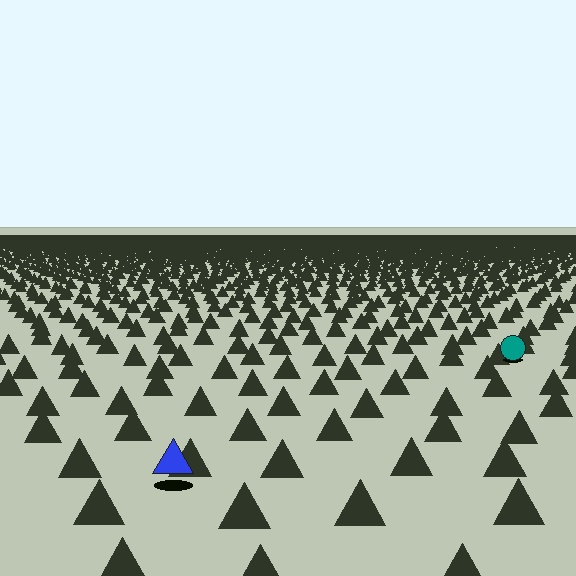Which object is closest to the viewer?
The blue triangle is closest. The texture marks near it are larger and more spread out.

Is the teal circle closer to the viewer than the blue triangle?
No. The blue triangle is closer — you can tell from the texture gradient: the ground texture is coarser near it.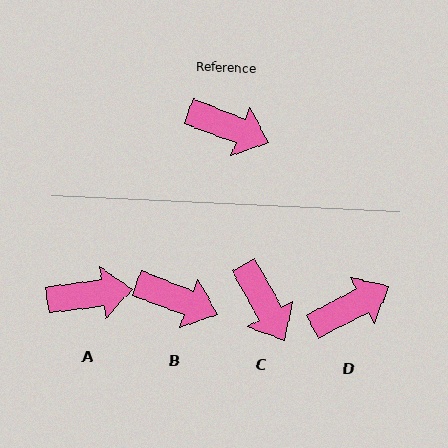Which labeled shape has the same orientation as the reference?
B.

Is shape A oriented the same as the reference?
No, it is off by about 28 degrees.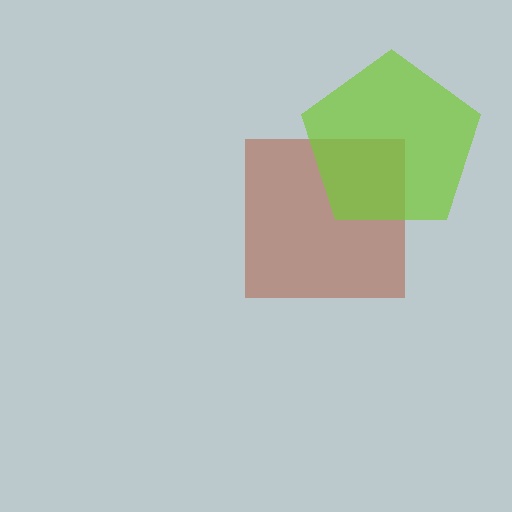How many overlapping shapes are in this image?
There are 2 overlapping shapes in the image.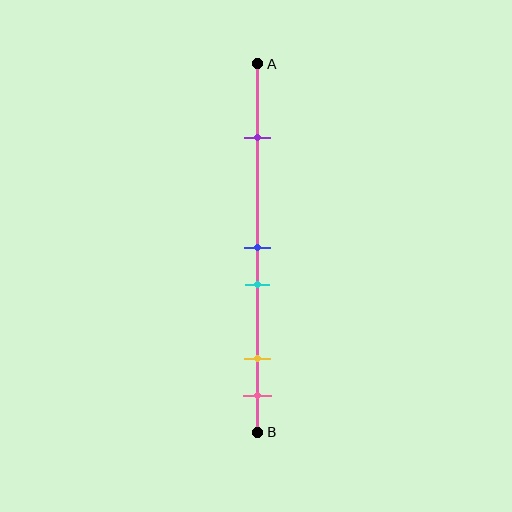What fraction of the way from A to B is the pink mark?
The pink mark is approximately 90% (0.9) of the way from A to B.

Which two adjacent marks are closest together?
The blue and cyan marks are the closest adjacent pair.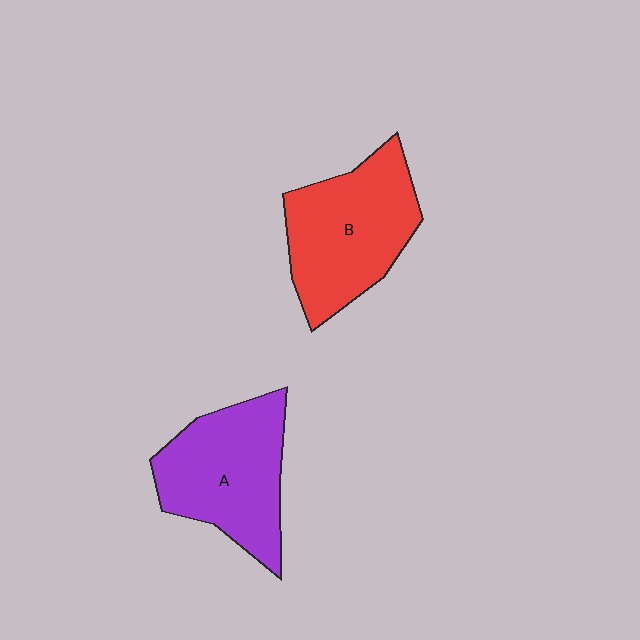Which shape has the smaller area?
Shape A (purple).